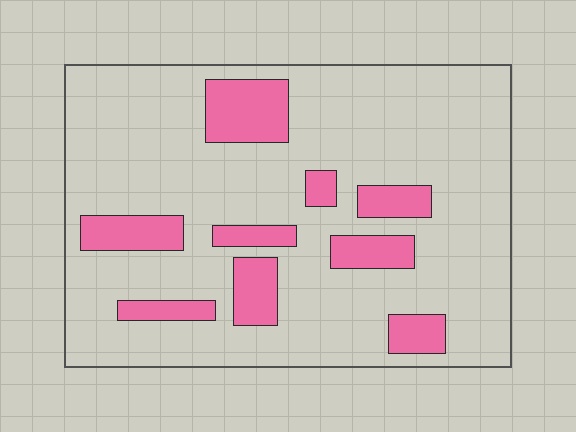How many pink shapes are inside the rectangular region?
9.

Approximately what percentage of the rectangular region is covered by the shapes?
Approximately 20%.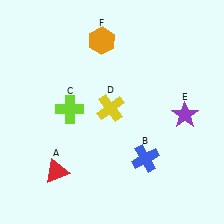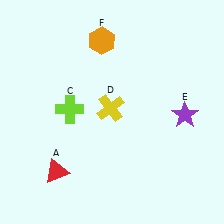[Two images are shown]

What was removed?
The blue cross (B) was removed in Image 2.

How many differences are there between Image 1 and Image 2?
There is 1 difference between the two images.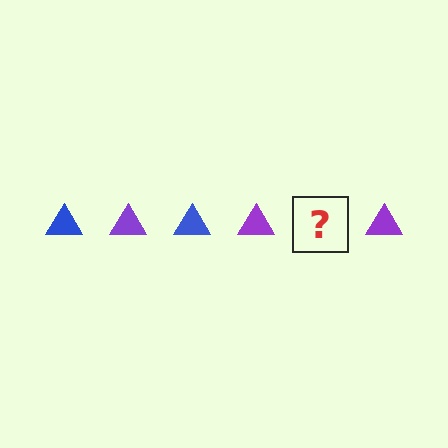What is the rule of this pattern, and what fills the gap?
The rule is that the pattern cycles through blue, purple triangles. The gap should be filled with a blue triangle.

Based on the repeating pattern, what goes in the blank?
The blank should be a blue triangle.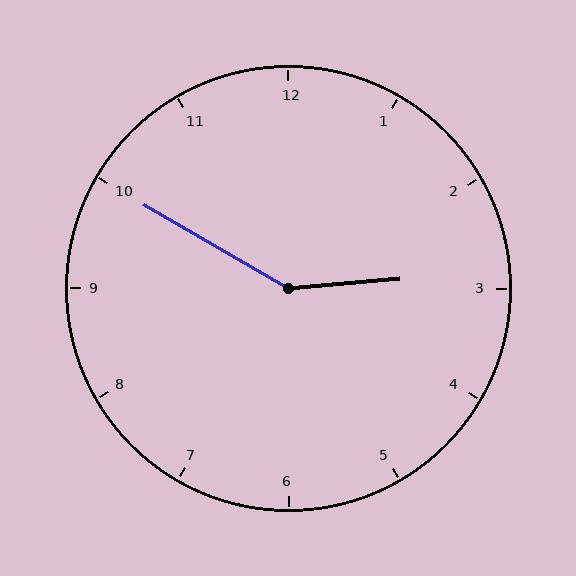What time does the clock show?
2:50.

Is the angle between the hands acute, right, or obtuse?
It is obtuse.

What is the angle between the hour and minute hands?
Approximately 145 degrees.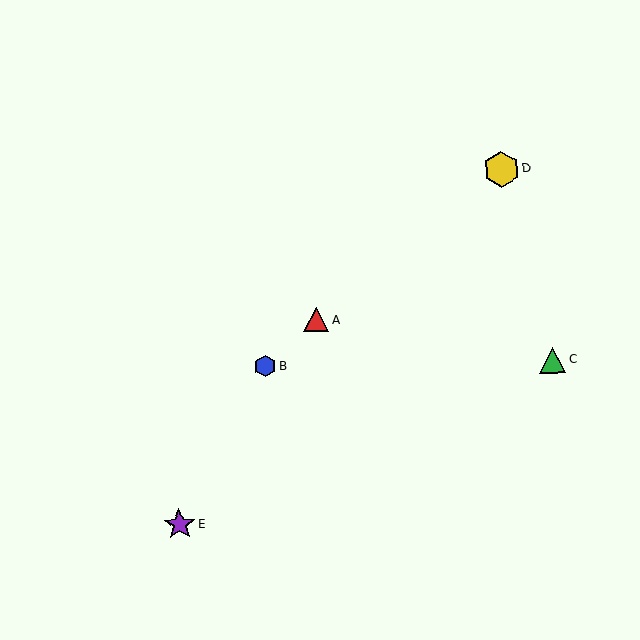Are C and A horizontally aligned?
No, C is at y≈360 and A is at y≈320.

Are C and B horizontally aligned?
Yes, both are at y≈360.